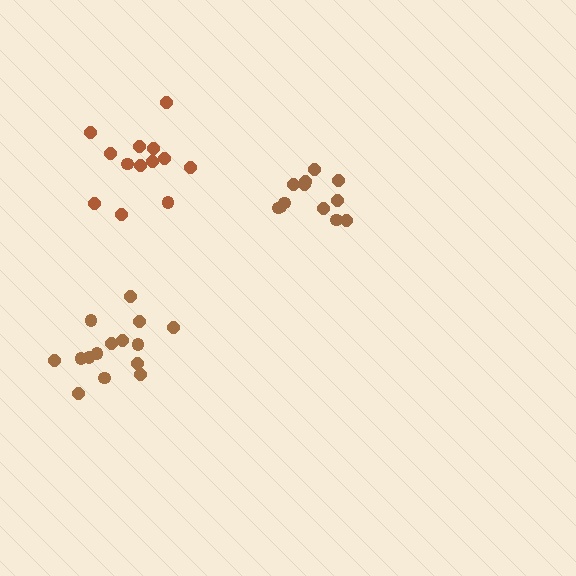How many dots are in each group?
Group 1: 12 dots, Group 2: 15 dots, Group 3: 13 dots (40 total).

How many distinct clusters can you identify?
There are 3 distinct clusters.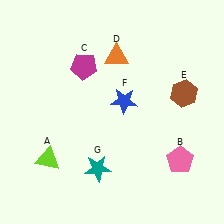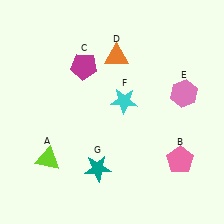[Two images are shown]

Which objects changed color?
E changed from brown to pink. F changed from blue to cyan.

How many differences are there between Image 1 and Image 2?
There are 2 differences between the two images.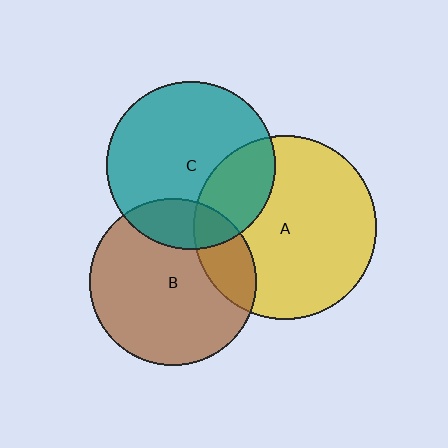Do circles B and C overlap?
Yes.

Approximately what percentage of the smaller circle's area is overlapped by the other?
Approximately 20%.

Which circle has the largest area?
Circle A (yellow).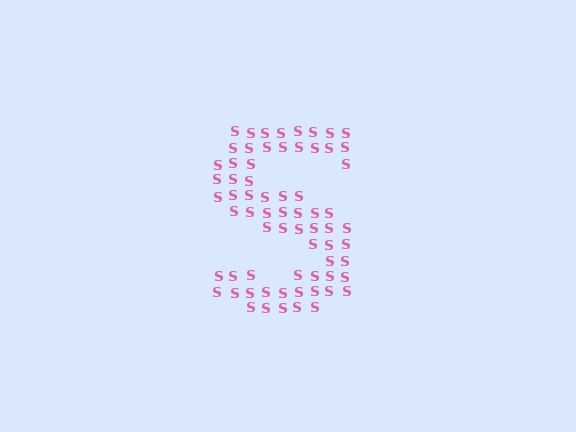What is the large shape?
The large shape is the letter S.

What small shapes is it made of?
It is made of small letter S's.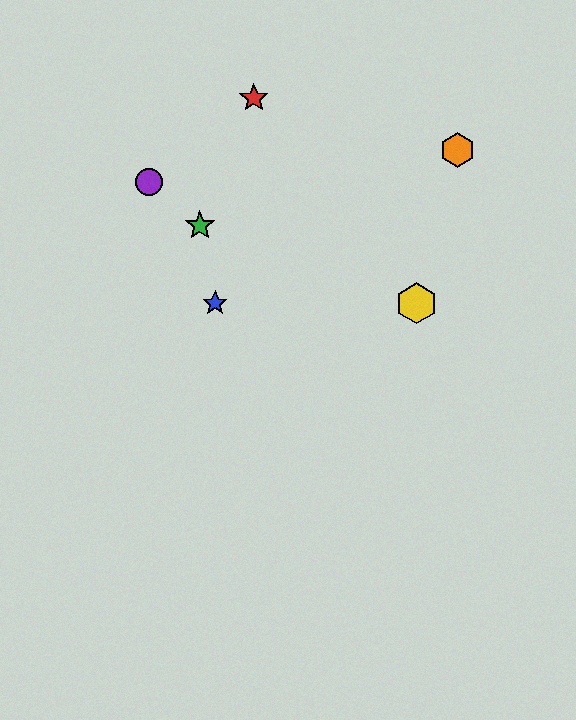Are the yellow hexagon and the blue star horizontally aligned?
Yes, both are at y≈303.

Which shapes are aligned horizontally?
The blue star, the yellow hexagon are aligned horizontally.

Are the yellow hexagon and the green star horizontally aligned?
No, the yellow hexagon is at y≈303 and the green star is at y≈226.